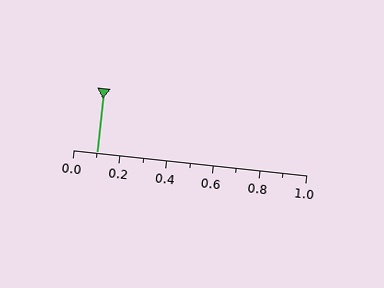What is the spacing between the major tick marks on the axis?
The major ticks are spaced 0.2 apart.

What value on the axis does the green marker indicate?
The marker indicates approximately 0.1.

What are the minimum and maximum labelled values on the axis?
The axis runs from 0.0 to 1.0.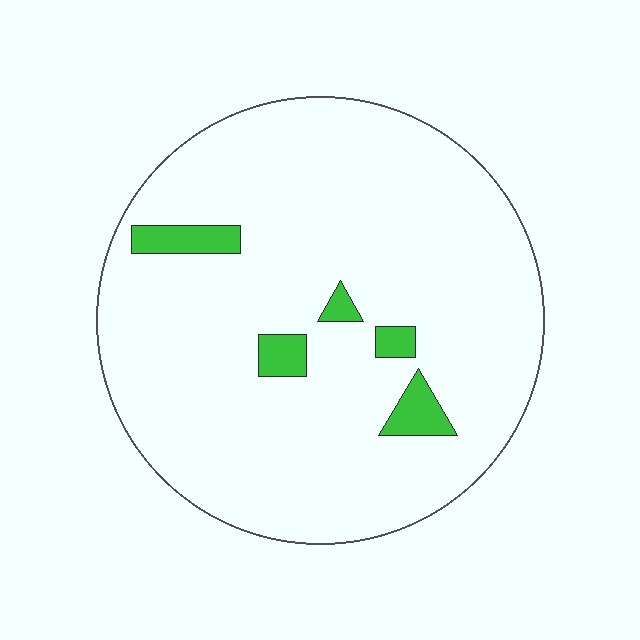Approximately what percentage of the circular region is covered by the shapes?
Approximately 5%.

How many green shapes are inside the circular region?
5.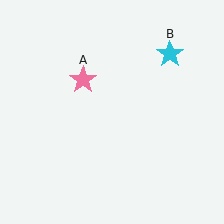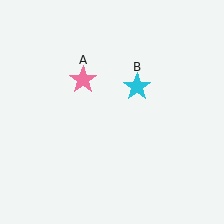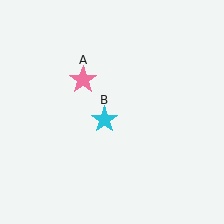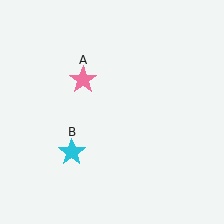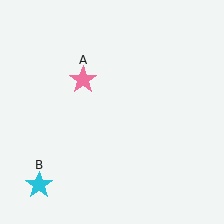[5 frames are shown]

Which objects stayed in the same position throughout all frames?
Pink star (object A) remained stationary.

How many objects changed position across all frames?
1 object changed position: cyan star (object B).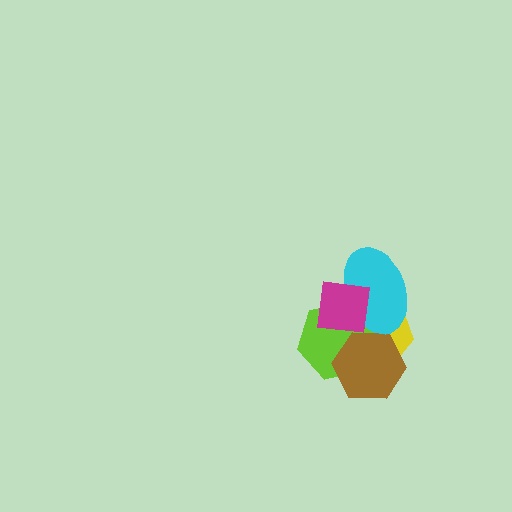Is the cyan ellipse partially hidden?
Yes, it is partially covered by another shape.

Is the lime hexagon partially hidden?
Yes, it is partially covered by another shape.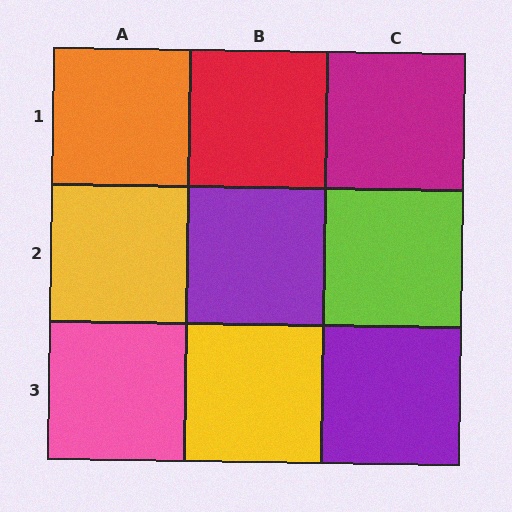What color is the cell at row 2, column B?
Purple.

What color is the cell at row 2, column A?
Yellow.